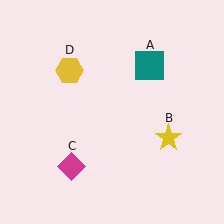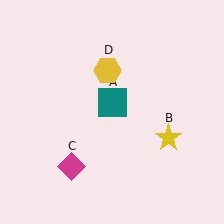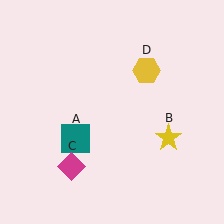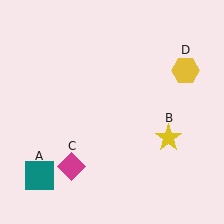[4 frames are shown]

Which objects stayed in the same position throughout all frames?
Yellow star (object B) and magenta diamond (object C) remained stationary.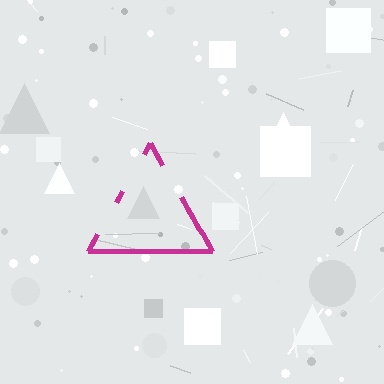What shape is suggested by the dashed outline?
The dashed outline suggests a triangle.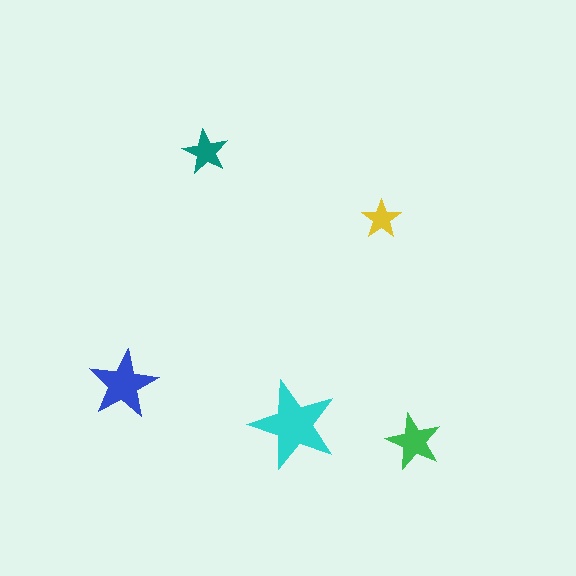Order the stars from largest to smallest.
the cyan one, the blue one, the green one, the teal one, the yellow one.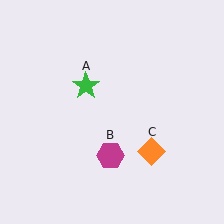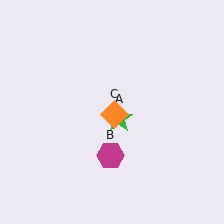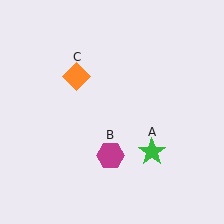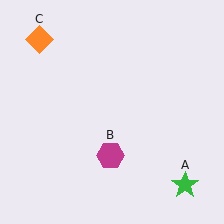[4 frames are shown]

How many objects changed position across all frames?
2 objects changed position: green star (object A), orange diamond (object C).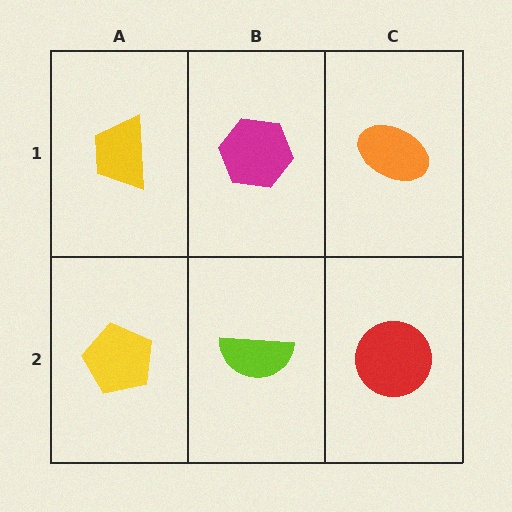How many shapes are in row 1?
3 shapes.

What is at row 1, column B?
A magenta hexagon.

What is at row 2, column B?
A lime semicircle.